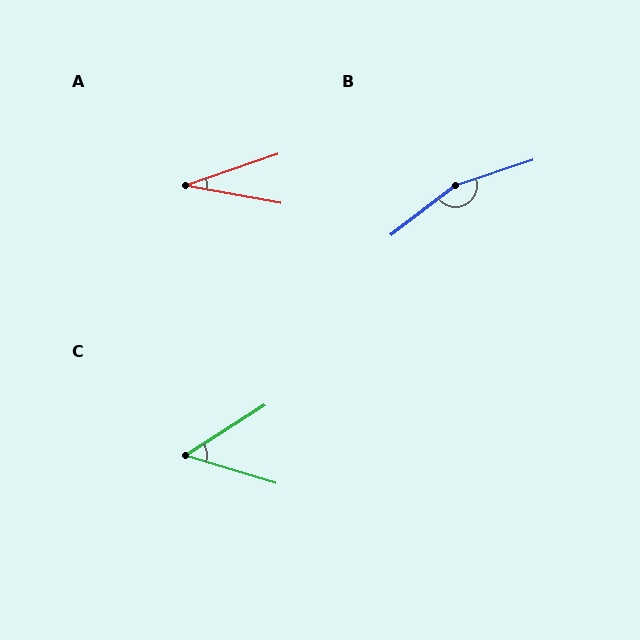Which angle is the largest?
B, at approximately 161 degrees.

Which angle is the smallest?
A, at approximately 29 degrees.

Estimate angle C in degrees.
Approximately 49 degrees.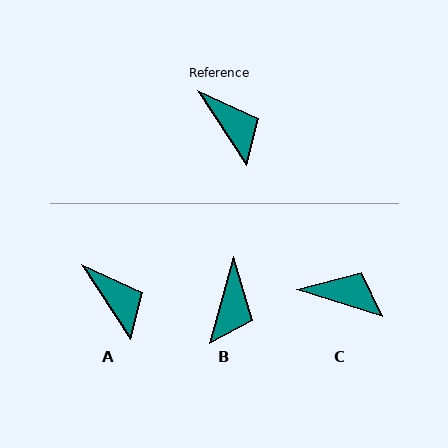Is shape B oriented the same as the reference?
No, it is off by about 48 degrees.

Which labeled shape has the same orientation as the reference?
A.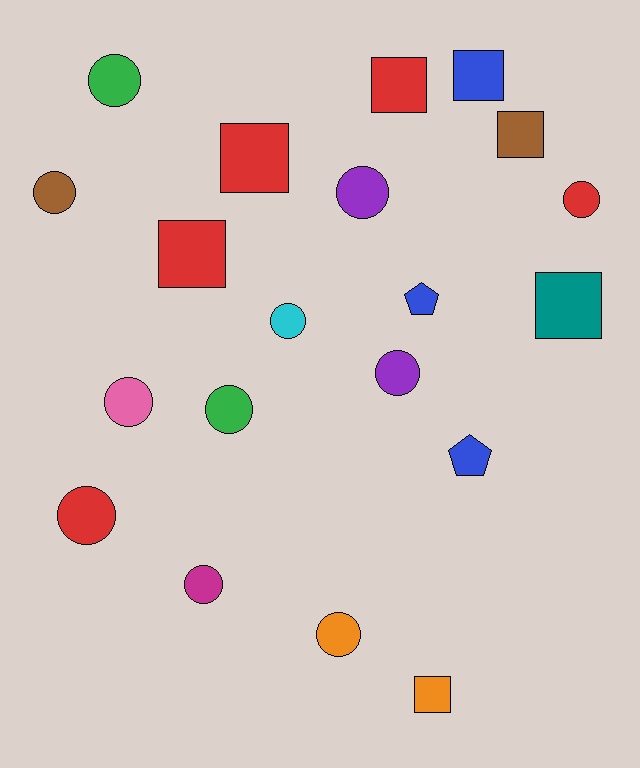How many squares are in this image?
There are 7 squares.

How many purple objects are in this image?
There are 2 purple objects.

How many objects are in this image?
There are 20 objects.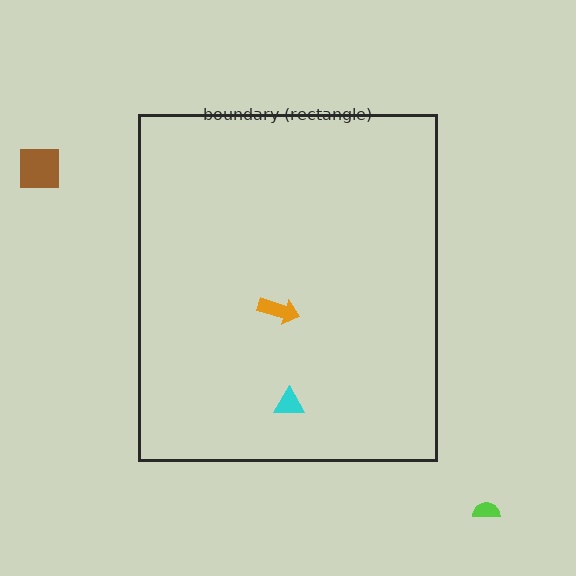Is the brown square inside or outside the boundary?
Outside.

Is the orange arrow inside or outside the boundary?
Inside.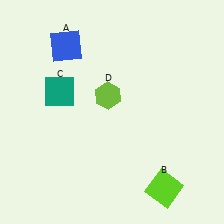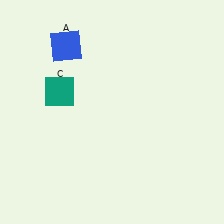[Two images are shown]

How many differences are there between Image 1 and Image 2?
There are 2 differences between the two images.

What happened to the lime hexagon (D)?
The lime hexagon (D) was removed in Image 2. It was in the top-left area of Image 1.